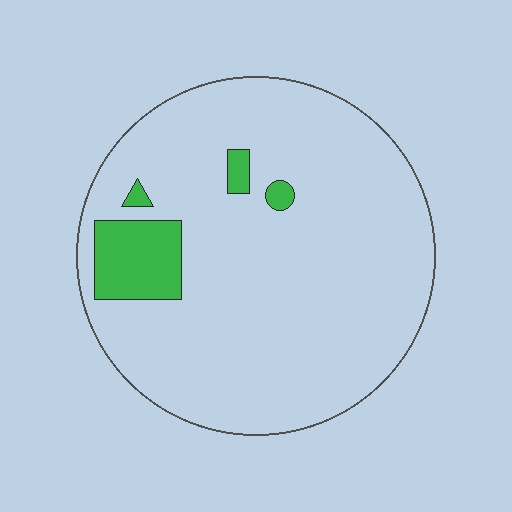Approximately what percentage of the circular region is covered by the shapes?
Approximately 10%.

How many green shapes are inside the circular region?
4.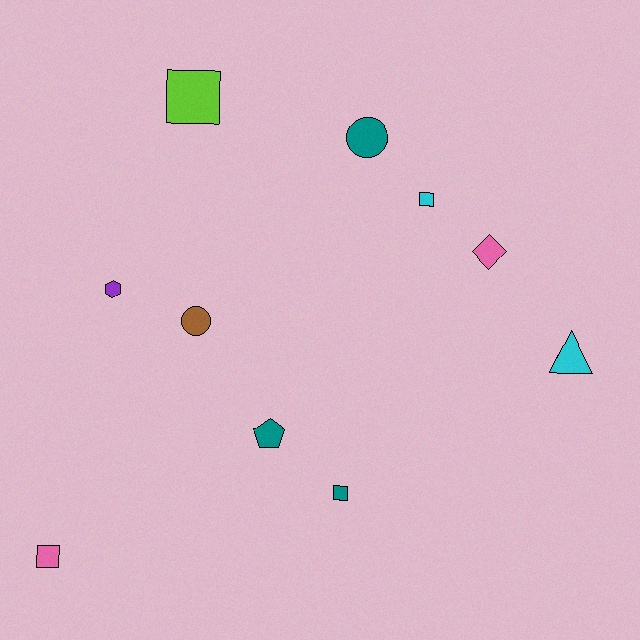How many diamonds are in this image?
There is 1 diamond.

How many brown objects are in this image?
There is 1 brown object.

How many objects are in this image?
There are 10 objects.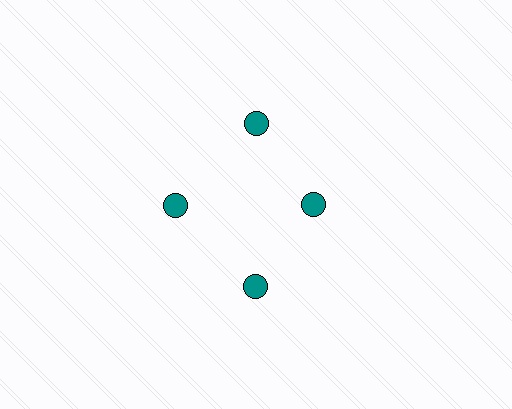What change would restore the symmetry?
The symmetry would be restored by moving it outward, back onto the ring so that all 4 circles sit at equal angles and equal distance from the center.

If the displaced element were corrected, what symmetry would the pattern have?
It would have 4-fold rotational symmetry — the pattern would map onto itself every 90 degrees.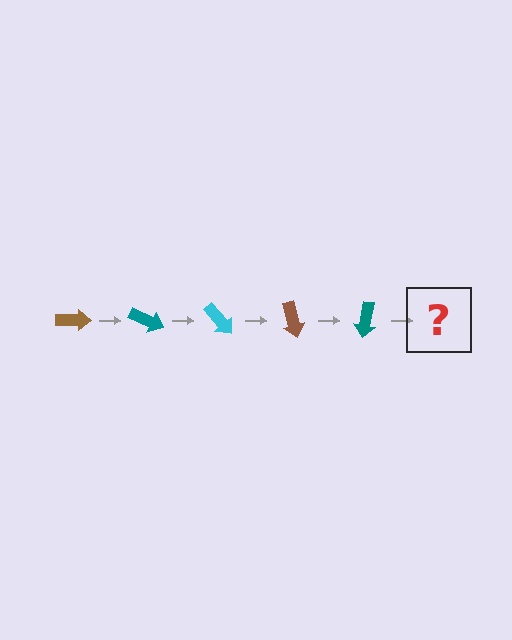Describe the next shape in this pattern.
It should be a cyan arrow, rotated 125 degrees from the start.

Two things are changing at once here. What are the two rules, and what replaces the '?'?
The two rules are that it rotates 25 degrees each step and the color cycles through brown, teal, and cyan. The '?' should be a cyan arrow, rotated 125 degrees from the start.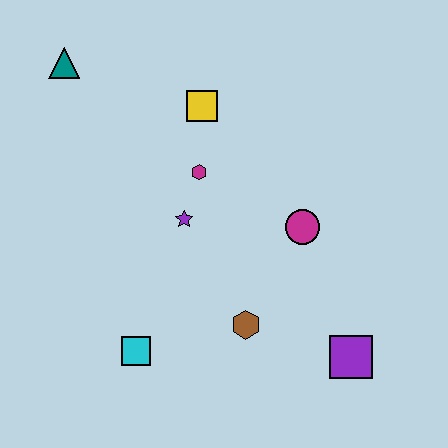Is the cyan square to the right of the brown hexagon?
No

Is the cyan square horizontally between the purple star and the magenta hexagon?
No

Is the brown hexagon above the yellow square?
No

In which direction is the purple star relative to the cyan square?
The purple star is above the cyan square.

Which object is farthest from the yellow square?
The purple square is farthest from the yellow square.